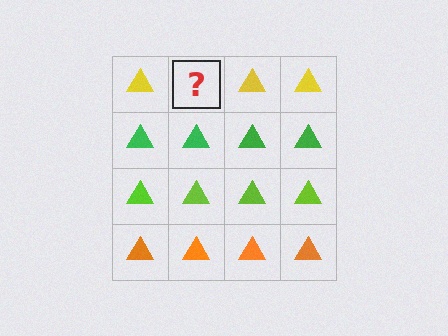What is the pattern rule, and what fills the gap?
The rule is that each row has a consistent color. The gap should be filled with a yellow triangle.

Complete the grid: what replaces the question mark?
The question mark should be replaced with a yellow triangle.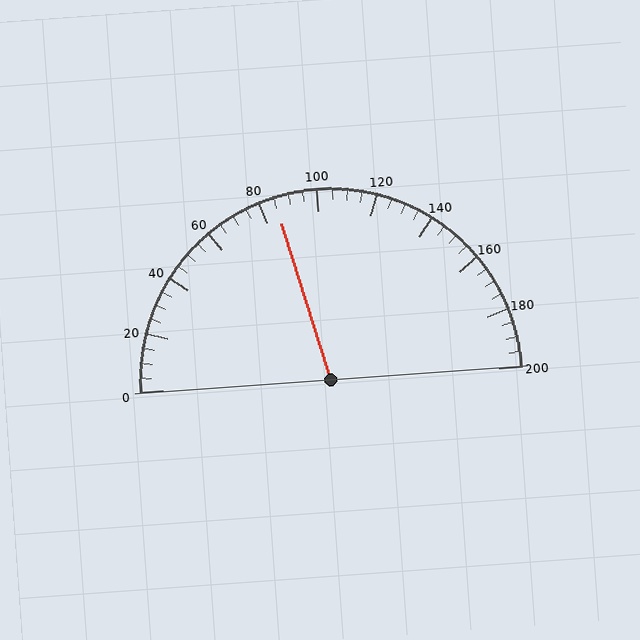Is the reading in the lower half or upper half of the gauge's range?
The reading is in the lower half of the range (0 to 200).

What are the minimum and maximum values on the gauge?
The gauge ranges from 0 to 200.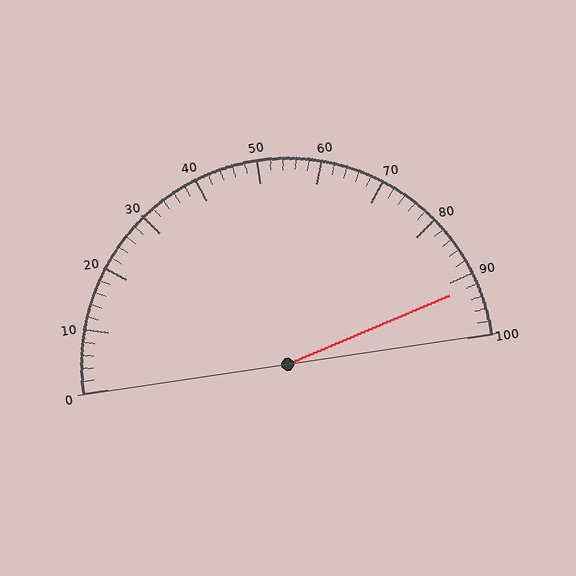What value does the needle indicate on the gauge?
The needle indicates approximately 92.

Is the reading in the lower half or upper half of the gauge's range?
The reading is in the upper half of the range (0 to 100).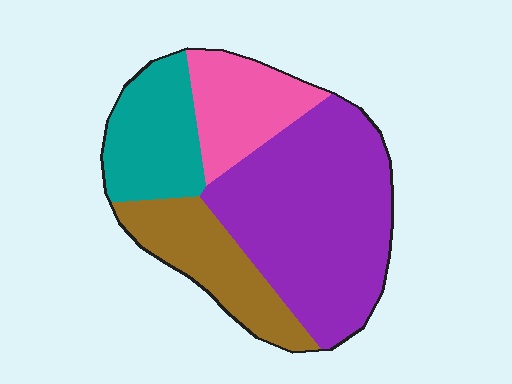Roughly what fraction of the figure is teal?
Teal covers roughly 20% of the figure.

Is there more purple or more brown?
Purple.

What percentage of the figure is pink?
Pink takes up less than a sixth of the figure.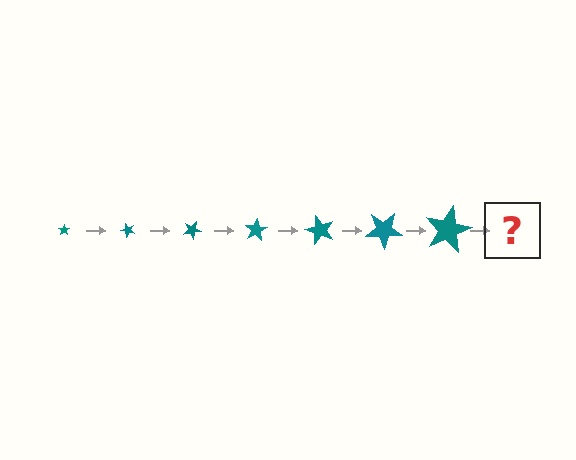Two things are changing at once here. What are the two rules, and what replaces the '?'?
The two rules are that the star grows larger each step and it rotates 50 degrees each step. The '?' should be a star, larger than the previous one and rotated 350 degrees from the start.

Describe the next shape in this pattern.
It should be a star, larger than the previous one and rotated 350 degrees from the start.